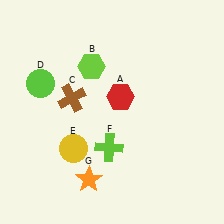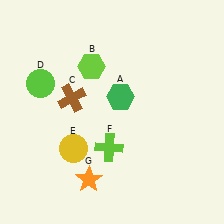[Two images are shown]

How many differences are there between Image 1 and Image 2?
There is 1 difference between the two images.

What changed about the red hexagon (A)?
In Image 1, A is red. In Image 2, it changed to green.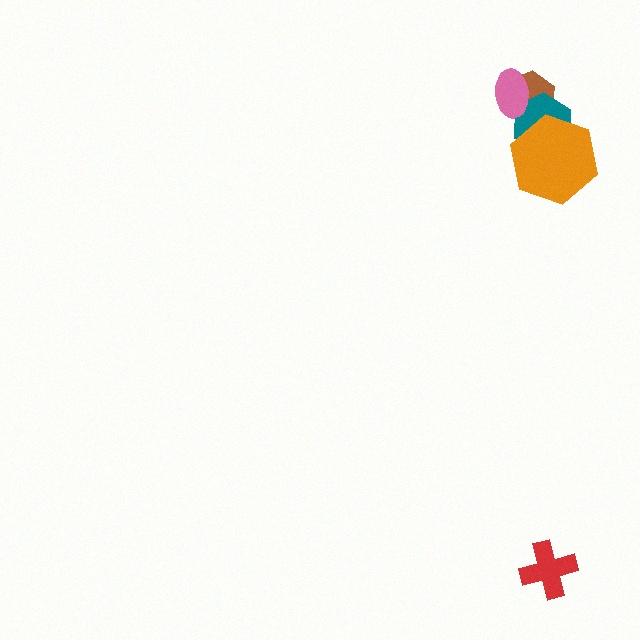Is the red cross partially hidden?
No, no other shape covers it.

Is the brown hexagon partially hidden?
Yes, it is partially covered by another shape.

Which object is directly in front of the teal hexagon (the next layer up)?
The orange hexagon is directly in front of the teal hexagon.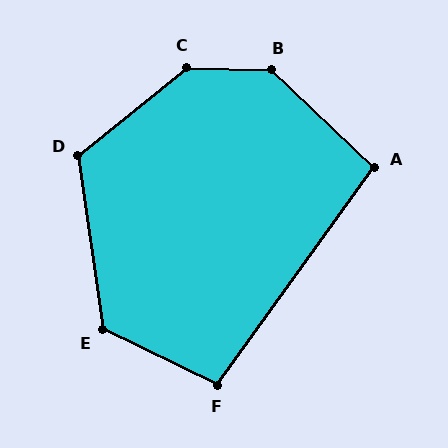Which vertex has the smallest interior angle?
A, at approximately 97 degrees.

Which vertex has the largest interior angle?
C, at approximately 139 degrees.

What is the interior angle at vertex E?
Approximately 124 degrees (obtuse).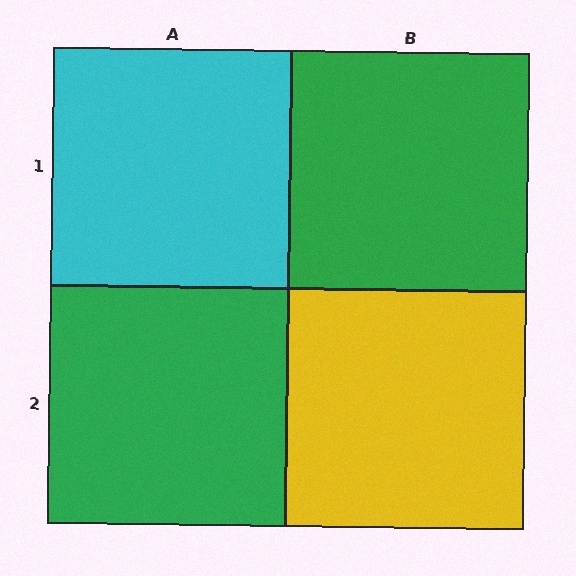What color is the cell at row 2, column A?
Green.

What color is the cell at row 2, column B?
Yellow.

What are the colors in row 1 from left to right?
Cyan, green.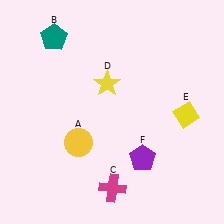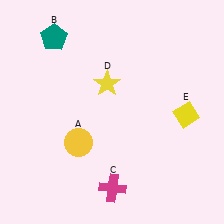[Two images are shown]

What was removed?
The purple pentagon (F) was removed in Image 2.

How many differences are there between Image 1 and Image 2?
There is 1 difference between the two images.